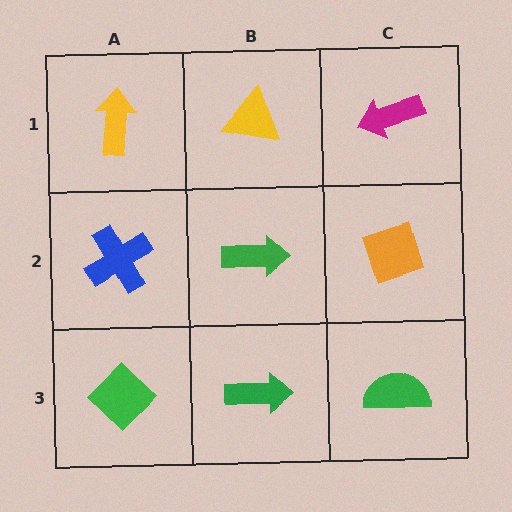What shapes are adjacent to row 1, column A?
A blue cross (row 2, column A), a yellow triangle (row 1, column B).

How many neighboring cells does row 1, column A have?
2.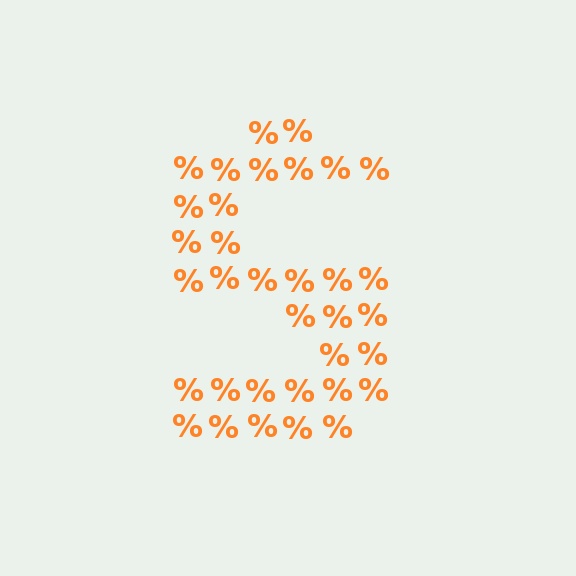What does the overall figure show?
The overall figure shows the letter S.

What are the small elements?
The small elements are percent signs.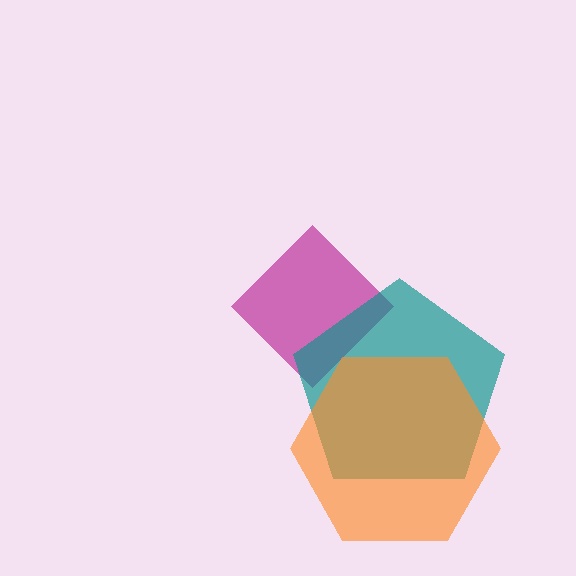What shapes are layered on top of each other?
The layered shapes are: a magenta diamond, a teal pentagon, an orange hexagon.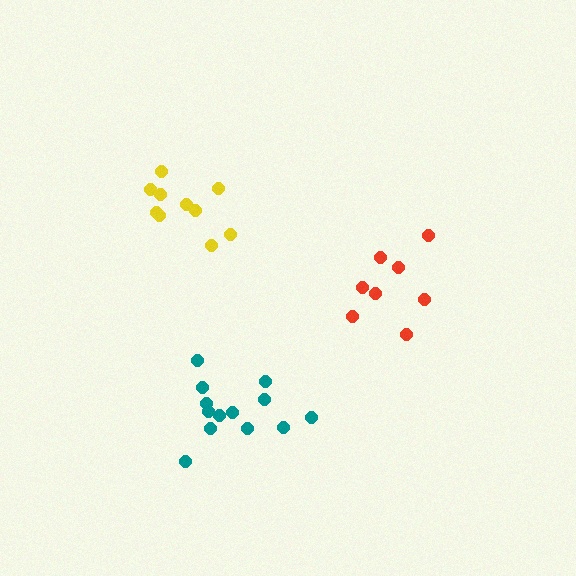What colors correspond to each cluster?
The clusters are colored: teal, red, yellow.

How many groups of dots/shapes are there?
There are 3 groups.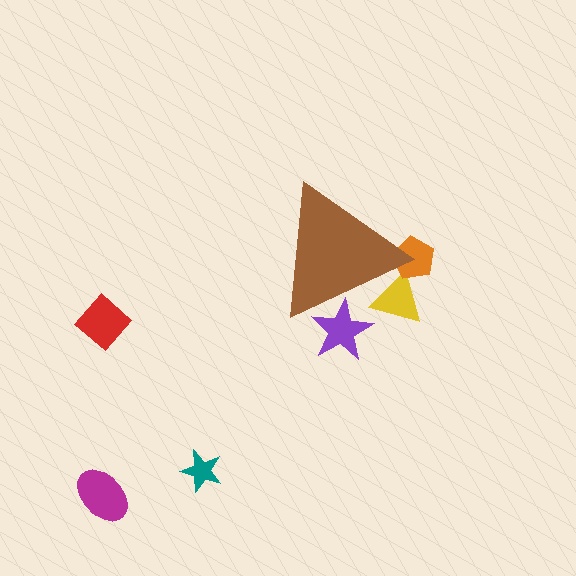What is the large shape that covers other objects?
A brown triangle.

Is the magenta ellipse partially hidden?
No, the magenta ellipse is fully visible.